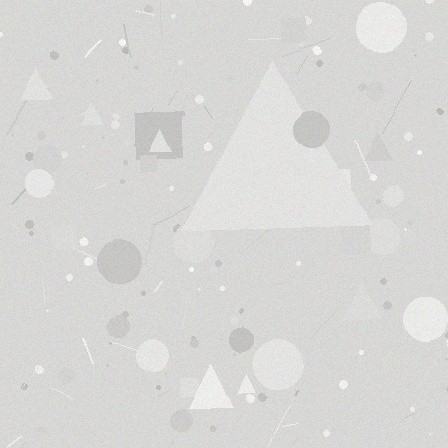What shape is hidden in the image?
A triangle is hidden in the image.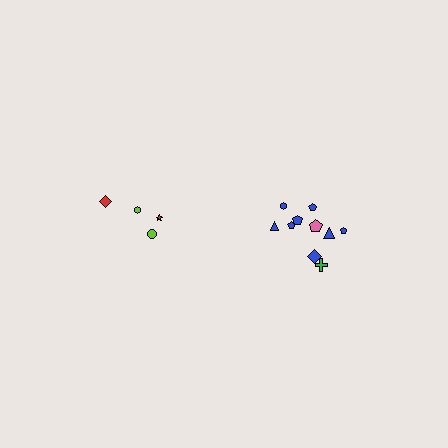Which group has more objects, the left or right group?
The right group.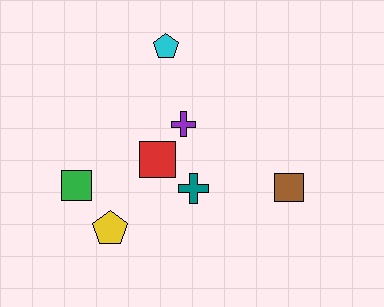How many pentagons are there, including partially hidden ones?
There are 2 pentagons.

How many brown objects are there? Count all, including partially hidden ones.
There is 1 brown object.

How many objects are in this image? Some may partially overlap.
There are 7 objects.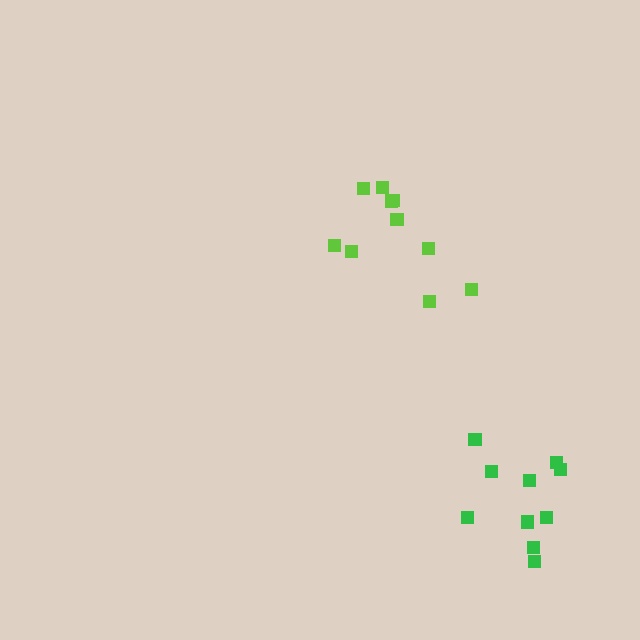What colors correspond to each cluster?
The clusters are colored: lime, green.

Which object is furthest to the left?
The lime cluster is leftmost.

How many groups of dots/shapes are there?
There are 2 groups.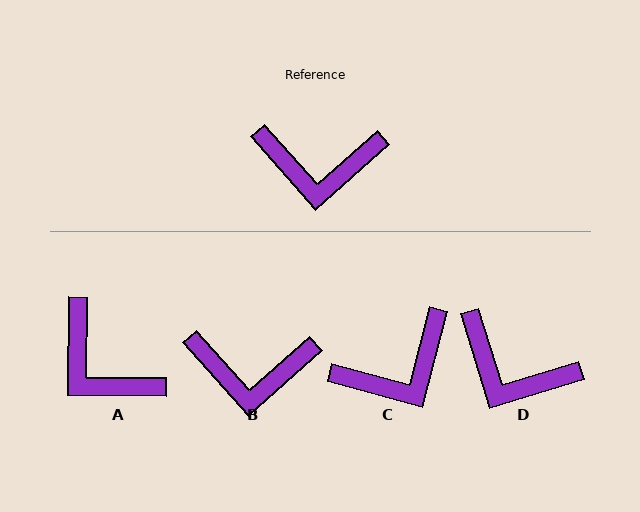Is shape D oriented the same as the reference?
No, it is off by about 25 degrees.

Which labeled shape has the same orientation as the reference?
B.